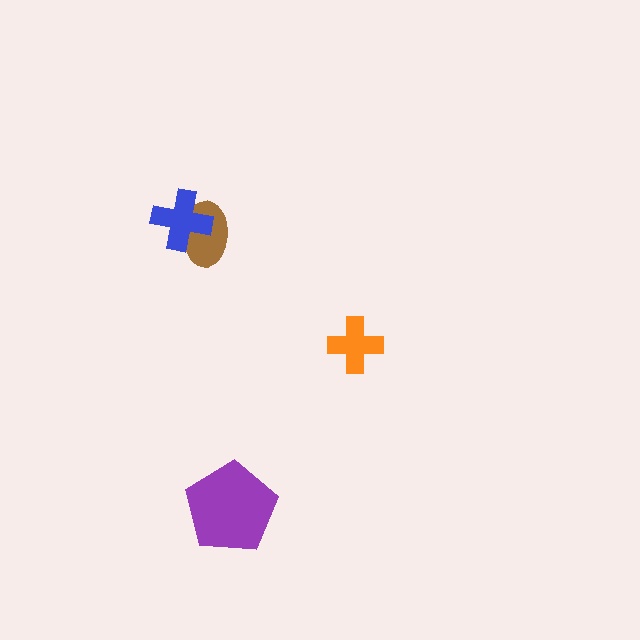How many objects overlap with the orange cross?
0 objects overlap with the orange cross.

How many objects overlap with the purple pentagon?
0 objects overlap with the purple pentagon.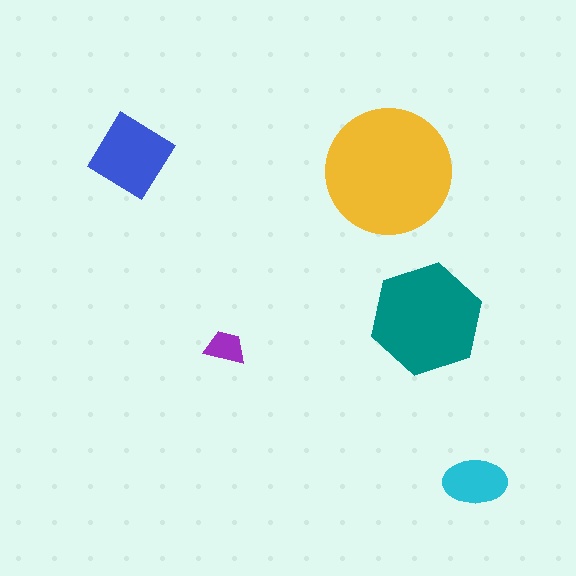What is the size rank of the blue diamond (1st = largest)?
3rd.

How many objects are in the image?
There are 5 objects in the image.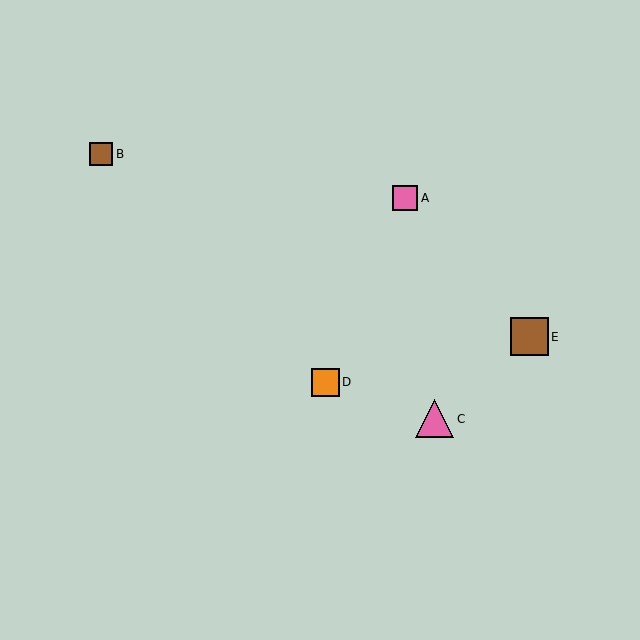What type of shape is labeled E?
Shape E is a brown square.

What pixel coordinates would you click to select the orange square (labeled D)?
Click at (325, 382) to select the orange square D.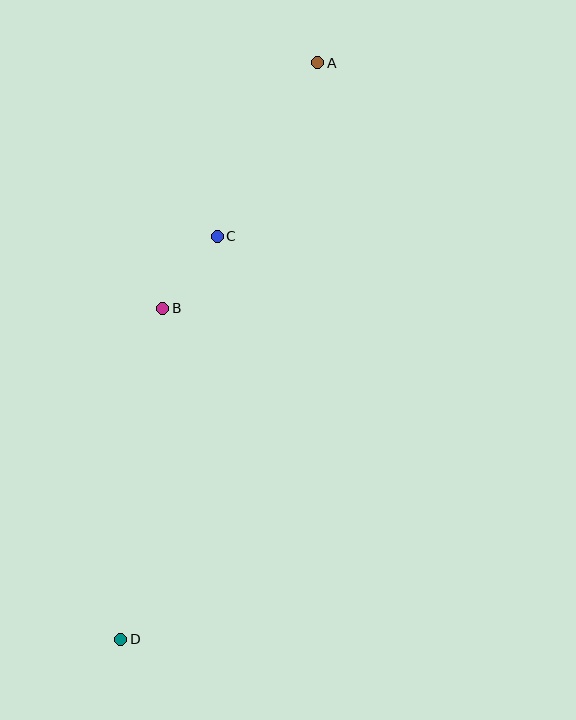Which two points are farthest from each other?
Points A and D are farthest from each other.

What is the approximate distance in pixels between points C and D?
The distance between C and D is approximately 415 pixels.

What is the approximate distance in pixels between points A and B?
The distance between A and B is approximately 290 pixels.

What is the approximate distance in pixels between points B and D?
The distance between B and D is approximately 334 pixels.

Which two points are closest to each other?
Points B and C are closest to each other.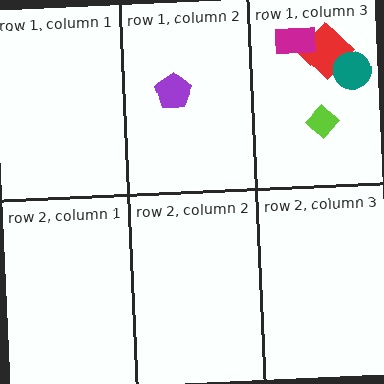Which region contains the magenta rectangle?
The row 1, column 3 region.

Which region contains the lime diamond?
The row 1, column 3 region.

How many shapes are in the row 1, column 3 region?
4.